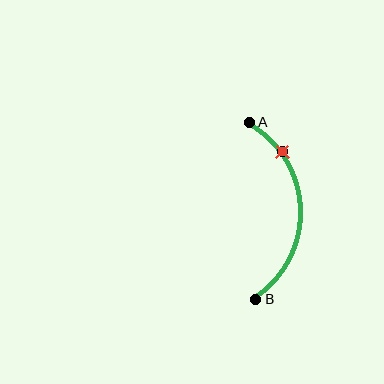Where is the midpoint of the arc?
The arc midpoint is the point on the curve farthest from the straight line joining A and B. It sits to the right of that line.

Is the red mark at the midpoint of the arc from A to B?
No. The red mark lies on the arc but is closer to endpoint A. The arc midpoint would be at the point on the curve equidistant along the arc from both A and B.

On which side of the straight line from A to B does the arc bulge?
The arc bulges to the right of the straight line connecting A and B.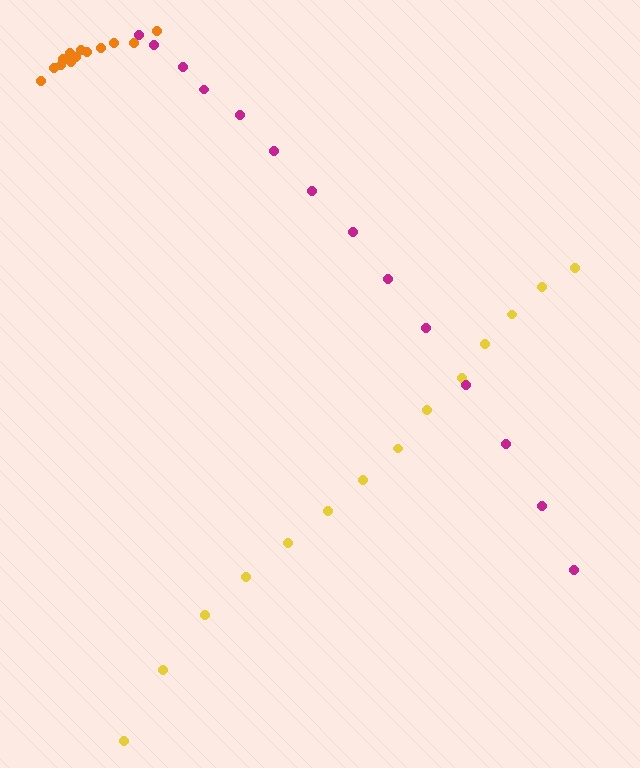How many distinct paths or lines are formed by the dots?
There are 3 distinct paths.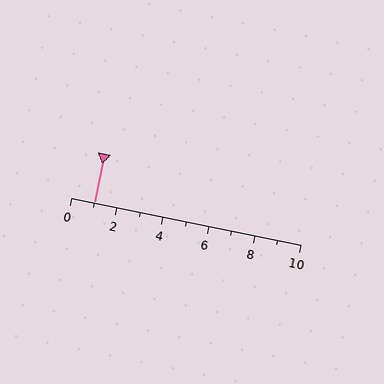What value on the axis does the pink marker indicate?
The marker indicates approximately 1.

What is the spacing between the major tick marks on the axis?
The major ticks are spaced 2 apart.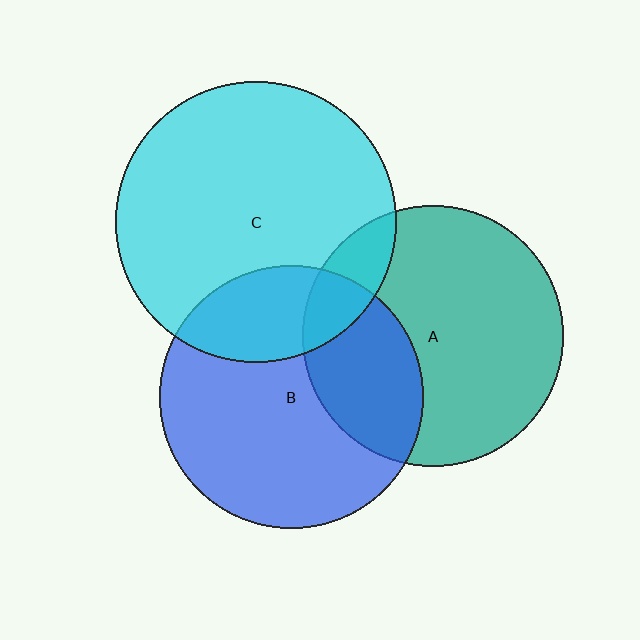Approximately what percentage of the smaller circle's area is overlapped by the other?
Approximately 15%.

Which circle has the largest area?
Circle C (cyan).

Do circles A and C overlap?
Yes.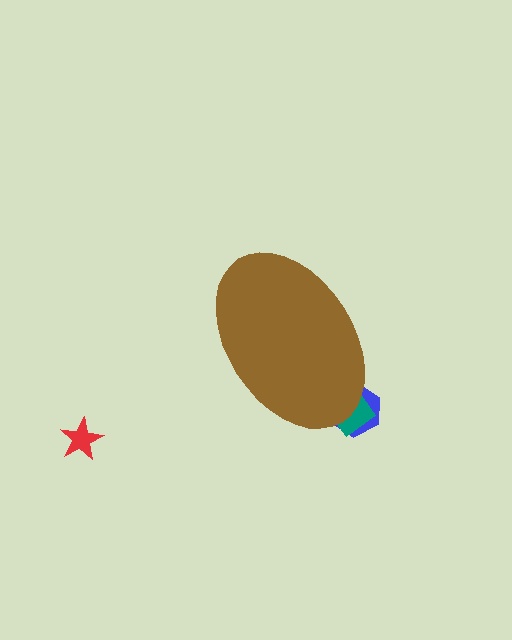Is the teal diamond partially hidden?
Yes, the teal diamond is partially hidden behind the brown ellipse.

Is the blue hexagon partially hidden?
Yes, the blue hexagon is partially hidden behind the brown ellipse.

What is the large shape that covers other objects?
A brown ellipse.